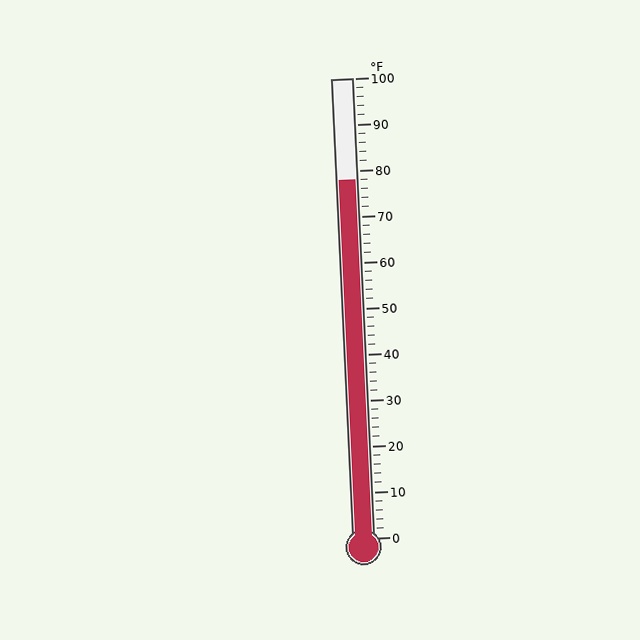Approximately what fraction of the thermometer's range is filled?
The thermometer is filled to approximately 80% of its range.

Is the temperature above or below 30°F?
The temperature is above 30°F.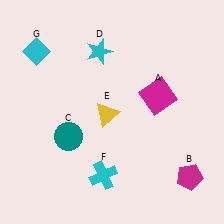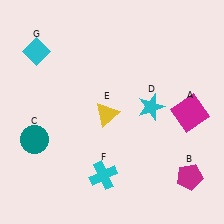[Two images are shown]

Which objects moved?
The objects that moved are: the magenta square (A), the teal circle (C), the cyan star (D).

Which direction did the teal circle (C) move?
The teal circle (C) moved left.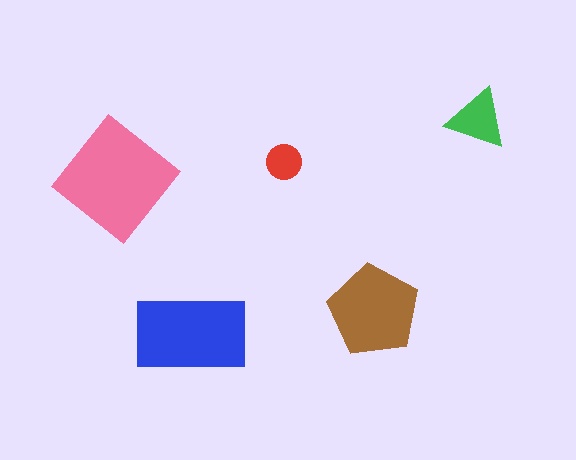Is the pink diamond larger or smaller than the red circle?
Larger.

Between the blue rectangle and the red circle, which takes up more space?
The blue rectangle.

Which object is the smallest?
The red circle.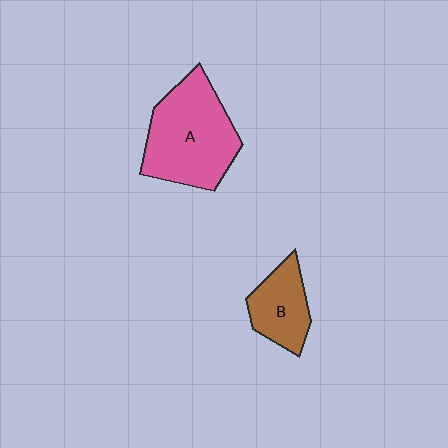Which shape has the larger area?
Shape A (pink).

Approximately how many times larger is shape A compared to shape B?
Approximately 1.9 times.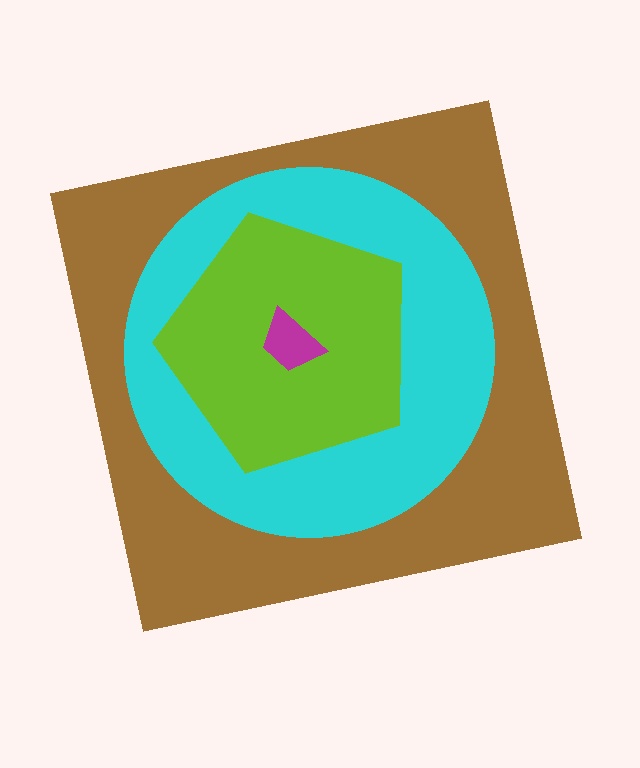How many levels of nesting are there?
4.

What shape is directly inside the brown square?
The cyan circle.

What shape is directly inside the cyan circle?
The lime pentagon.